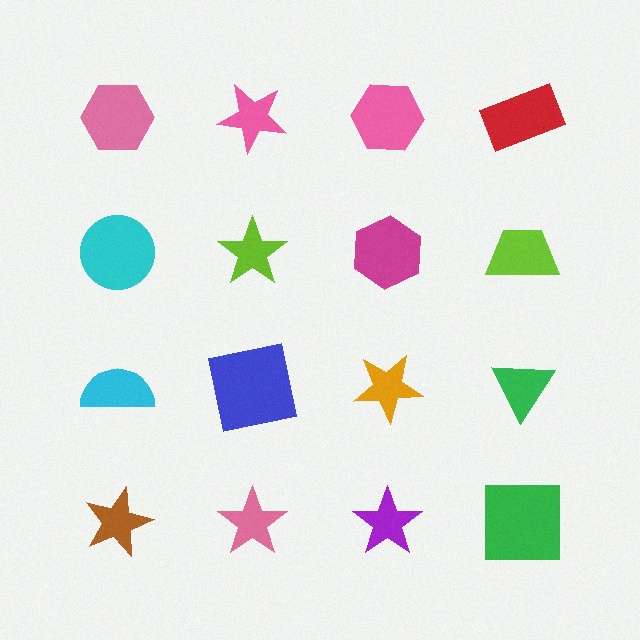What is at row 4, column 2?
A pink star.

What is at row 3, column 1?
A cyan semicircle.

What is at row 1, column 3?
A pink hexagon.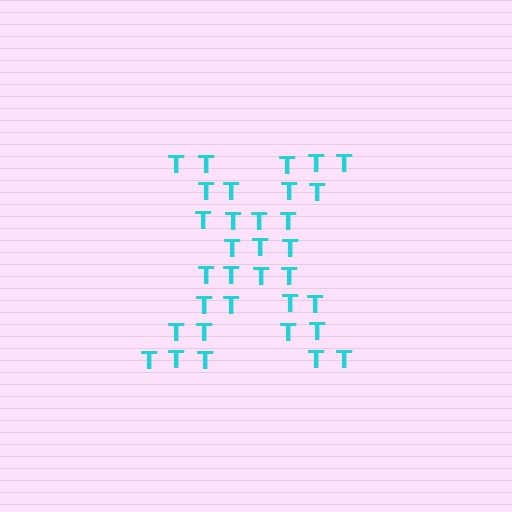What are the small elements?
The small elements are letter T's.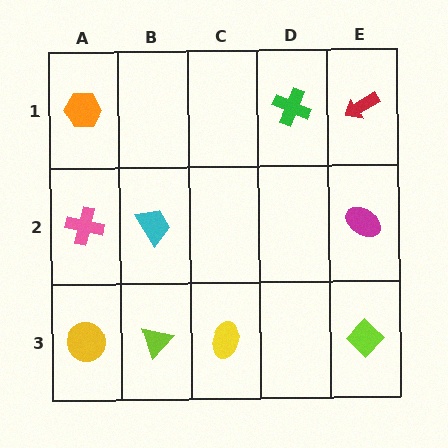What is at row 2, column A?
A pink cross.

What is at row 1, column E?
A red arrow.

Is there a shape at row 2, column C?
No, that cell is empty.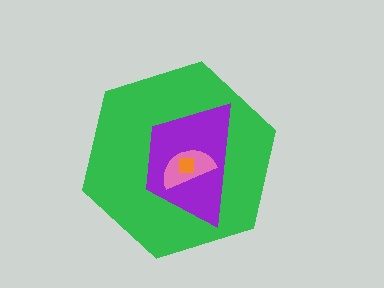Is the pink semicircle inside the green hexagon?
Yes.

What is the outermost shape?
The green hexagon.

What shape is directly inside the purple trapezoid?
The pink semicircle.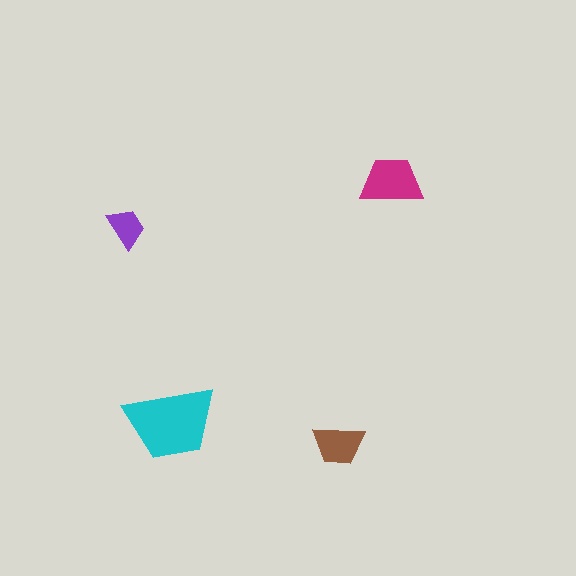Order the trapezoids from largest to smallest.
the cyan one, the magenta one, the brown one, the purple one.